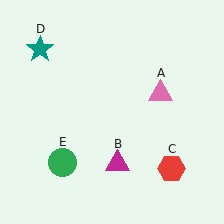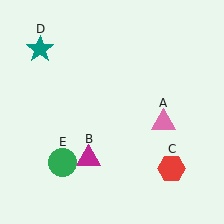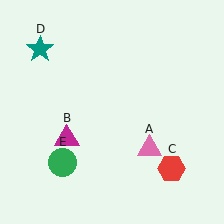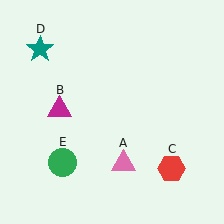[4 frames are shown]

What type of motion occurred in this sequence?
The pink triangle (object A), magenta triangle (object B) rotated clockwise around the center of the scene.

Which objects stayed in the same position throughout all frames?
Red hexagon (object C) and teal star (object D) and green circle (object E) remained stationary.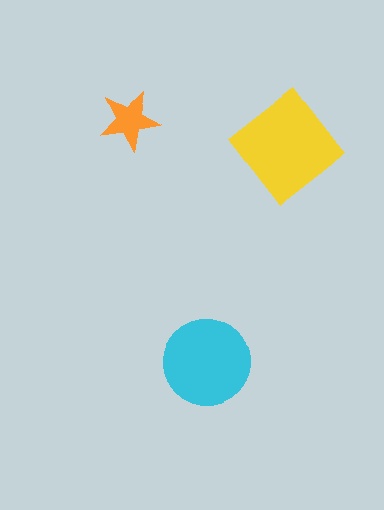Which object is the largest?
The yellow diamond.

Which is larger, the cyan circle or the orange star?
The cyan circle.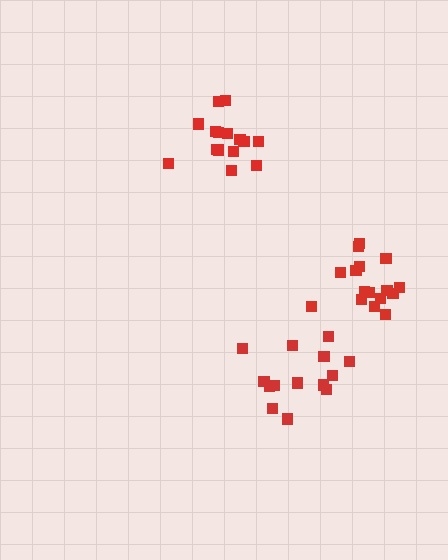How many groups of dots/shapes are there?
There are 3 groups.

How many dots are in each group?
Group 1: 15 dots, Group 2: 16 dots, Group 3: 14 dots (45 total).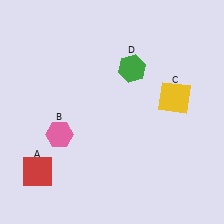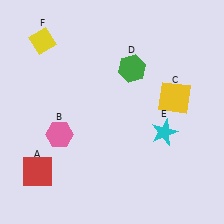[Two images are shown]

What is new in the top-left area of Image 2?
A yellow diamond (F) was added in the top-left area of Image 2.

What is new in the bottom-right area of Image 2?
A cyan star (E) was added in the bottom-right area of Image 2.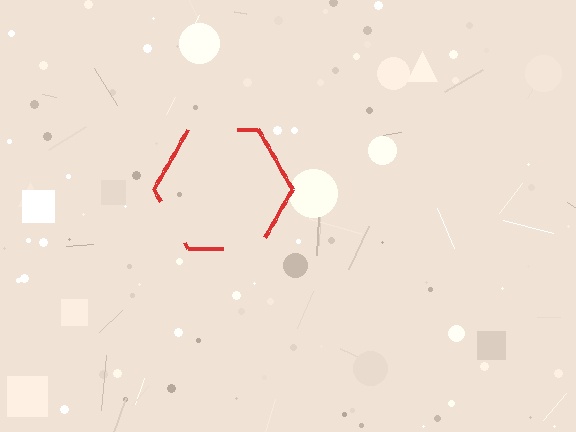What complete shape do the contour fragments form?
The contour fragments form a hexagon.